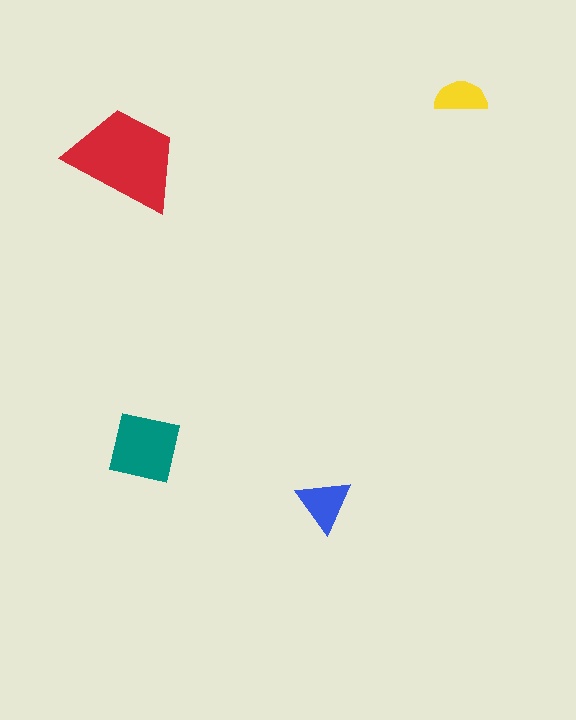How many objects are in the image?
There are 4 objects in the image.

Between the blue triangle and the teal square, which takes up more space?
The teal square.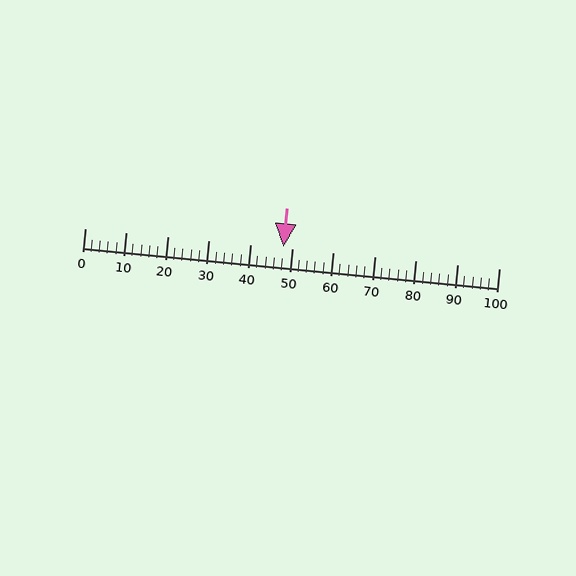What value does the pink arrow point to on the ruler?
The pink arrow points to approximately 48.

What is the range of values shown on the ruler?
The ruler shows values from 0 to 100.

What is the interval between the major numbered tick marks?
The major tick marks are spaced 10 units apart.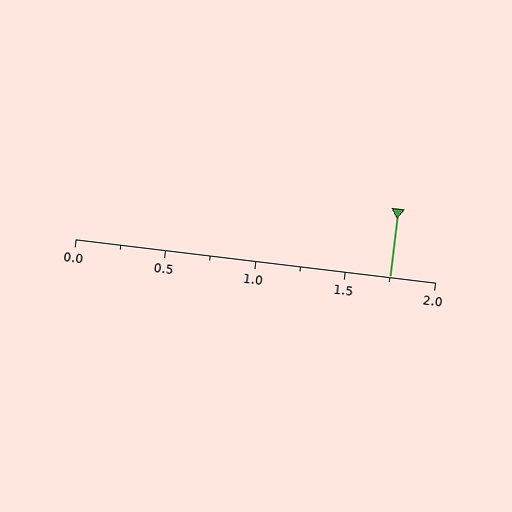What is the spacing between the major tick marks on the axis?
The major ticks are spaced 0.5 apart.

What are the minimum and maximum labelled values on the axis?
The axis runs from 0.0 to 2.0.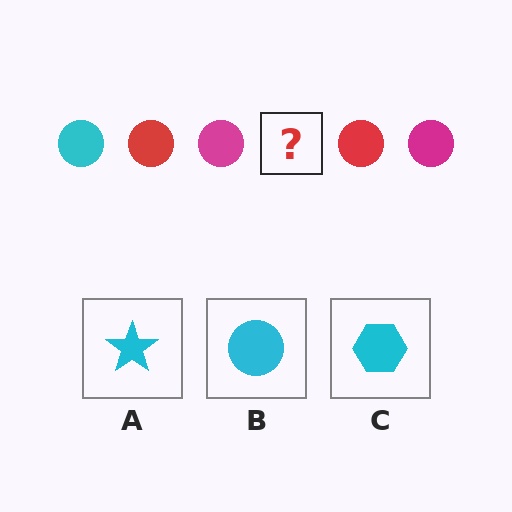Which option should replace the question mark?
Option B.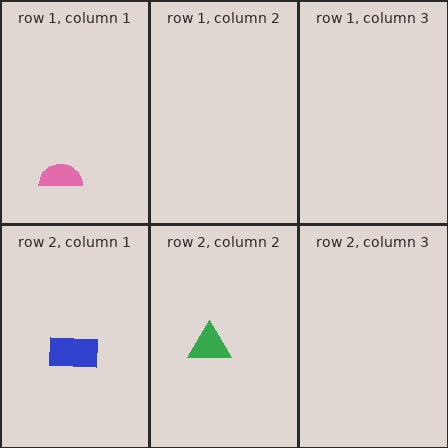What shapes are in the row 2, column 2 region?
The green triangle.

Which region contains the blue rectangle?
The row 2, column 1 region.